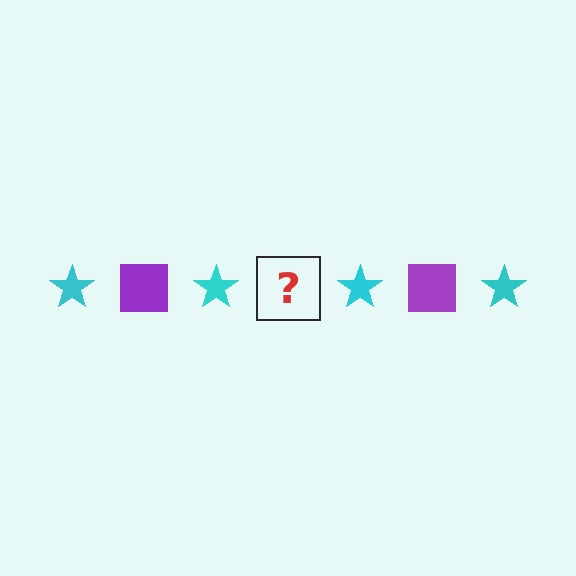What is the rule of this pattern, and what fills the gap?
The rule is that the pattern alternates between cyan star and purple square. The gap should be filled with a purple square.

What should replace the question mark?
The question mark should be replaced with a purple square.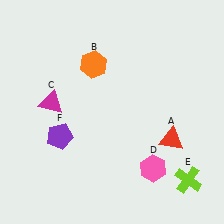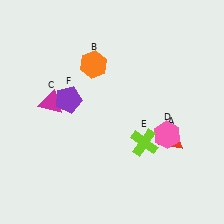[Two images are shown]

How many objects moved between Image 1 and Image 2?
3 objects moved between the two images.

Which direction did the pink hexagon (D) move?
The pink hexagon (D) moved up.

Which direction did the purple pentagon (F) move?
The purple pentagon (F) moved up.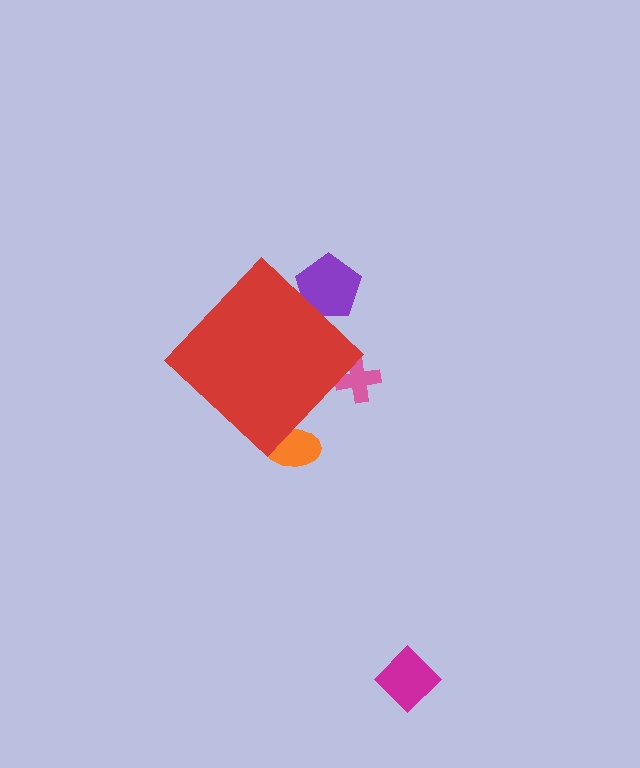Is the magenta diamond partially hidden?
No, the magenta diamond is fully visible.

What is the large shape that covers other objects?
A red diamond.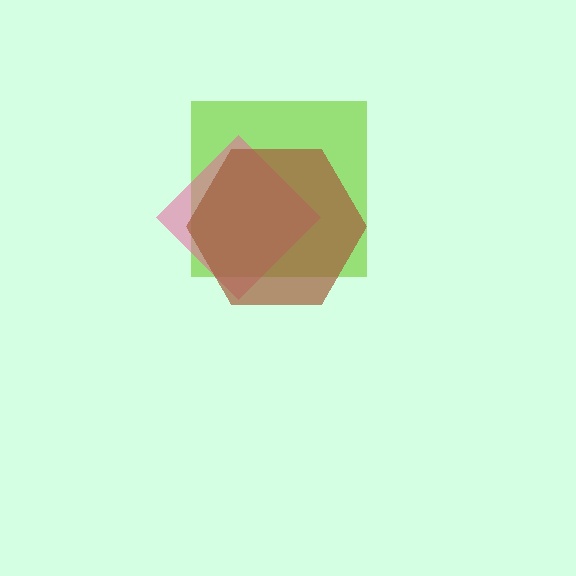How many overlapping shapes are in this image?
There are 3 overlapping shapes in the image.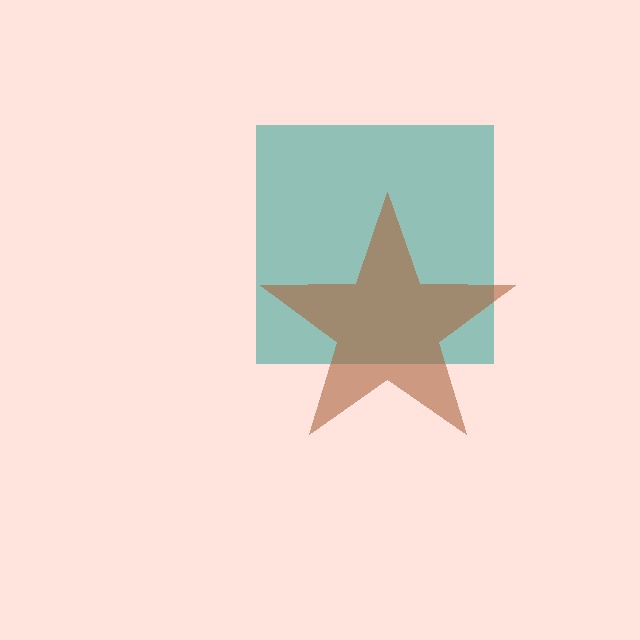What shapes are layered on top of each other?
The layered shapes are: a teal square, a brown star.